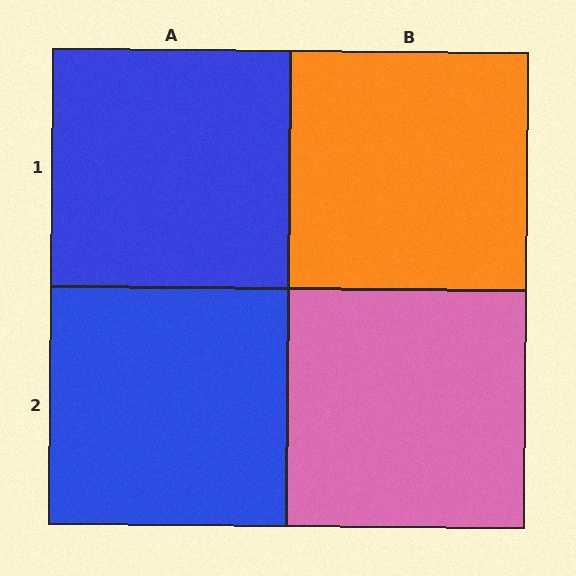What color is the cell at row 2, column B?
Pink.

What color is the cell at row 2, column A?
Blue.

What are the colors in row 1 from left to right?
Blue, orange.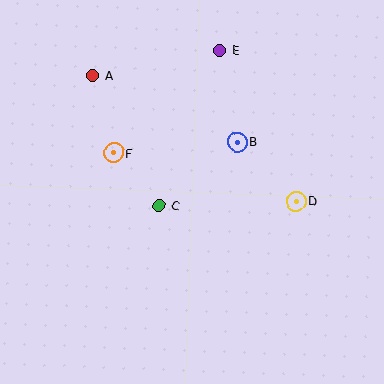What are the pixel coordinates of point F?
Point F is at (114, 153).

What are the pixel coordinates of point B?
Point B is at (237, 142).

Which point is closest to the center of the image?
Point C at (159, 206) is closest to the center.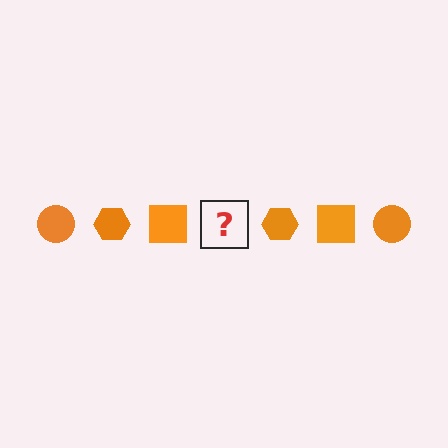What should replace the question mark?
The question mark should be replaced with an orange circle.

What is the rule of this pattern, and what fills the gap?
The rule is that the pattern cycles through circle, hexagon, square shapes in orange. The gap should be filled with an orange circle.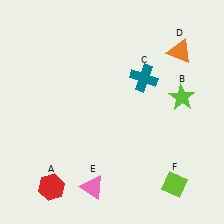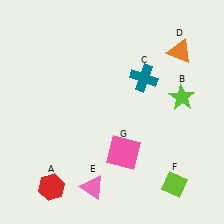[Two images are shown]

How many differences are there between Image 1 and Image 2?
There is 1 difference between the two images.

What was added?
A pink square (G) was added in Image 2.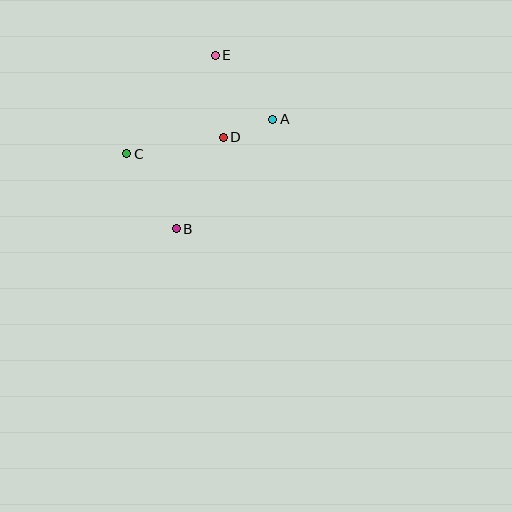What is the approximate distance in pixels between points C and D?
The distance between C and D is approximately 98 pixels.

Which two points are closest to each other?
Points A and D are closest to each other.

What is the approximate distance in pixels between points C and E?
The distance between C and E is approximately 132 pixels.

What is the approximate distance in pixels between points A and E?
The distance between A and E is approximately 86 pixels.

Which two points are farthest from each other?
Points B and E are farthest from each other.